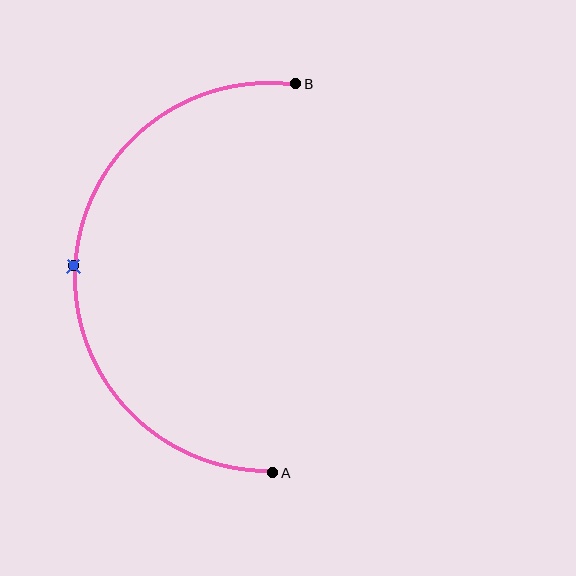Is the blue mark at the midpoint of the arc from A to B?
Yes. The blue mark lies on the arc at equal arc-length from both A and B — it is the arc midpoint.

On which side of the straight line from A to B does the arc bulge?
The arc bulges to the left of the straight line connecting A and B.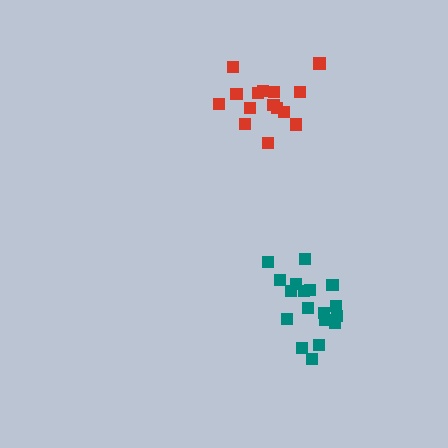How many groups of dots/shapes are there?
There are 2 groups.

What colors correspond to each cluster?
The clusters are colored: teal, red.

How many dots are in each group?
Group 1: 18 dots, Group 2: 15 dots (33 total).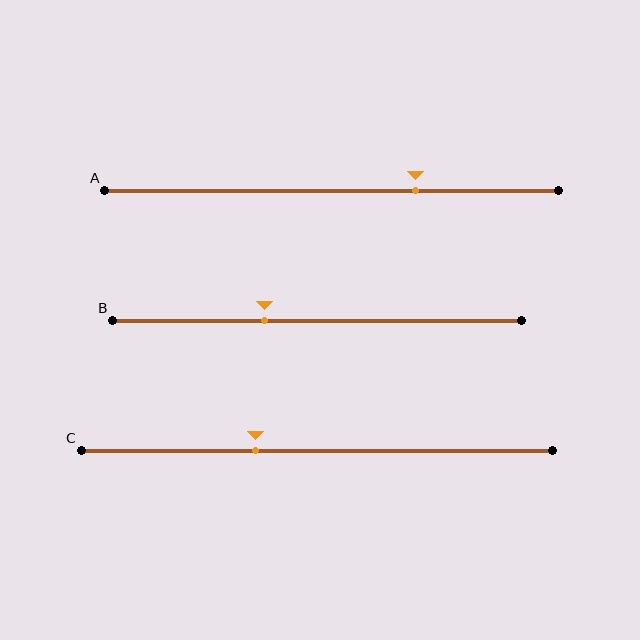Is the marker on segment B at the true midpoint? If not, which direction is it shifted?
No, the marker on segment B is shifted to the left by about 13% of the segment length.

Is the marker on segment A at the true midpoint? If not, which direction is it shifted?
No, the marker on segment A is shifted to the right by about 18% of the segment length.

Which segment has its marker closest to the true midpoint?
Segment B has its marker closest to the true midpoint.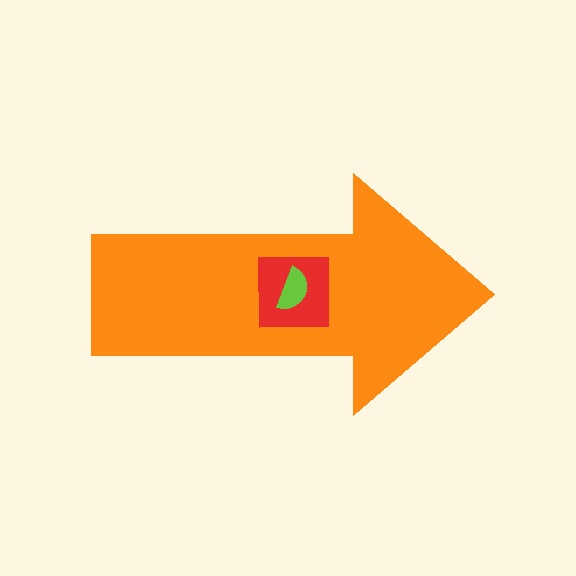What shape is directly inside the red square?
The lime semicircle.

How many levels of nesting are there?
3.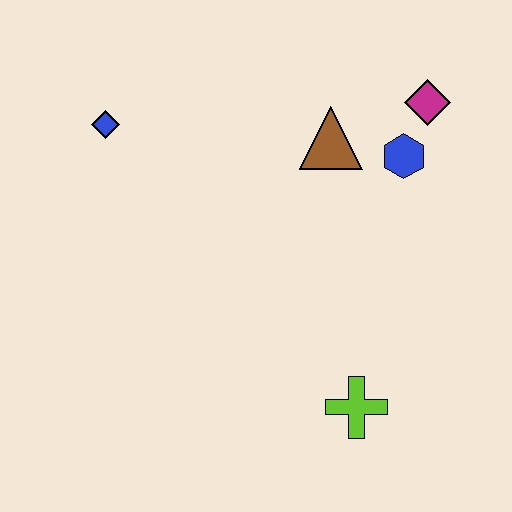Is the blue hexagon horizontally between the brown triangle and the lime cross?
No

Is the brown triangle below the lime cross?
No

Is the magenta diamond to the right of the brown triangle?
Yes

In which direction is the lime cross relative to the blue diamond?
The lime cross is below the blue diamond.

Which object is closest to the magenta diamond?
The blue hexagon is closest to the magenta diamond.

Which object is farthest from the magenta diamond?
The blue diamond is farthest from the magenta diamond.